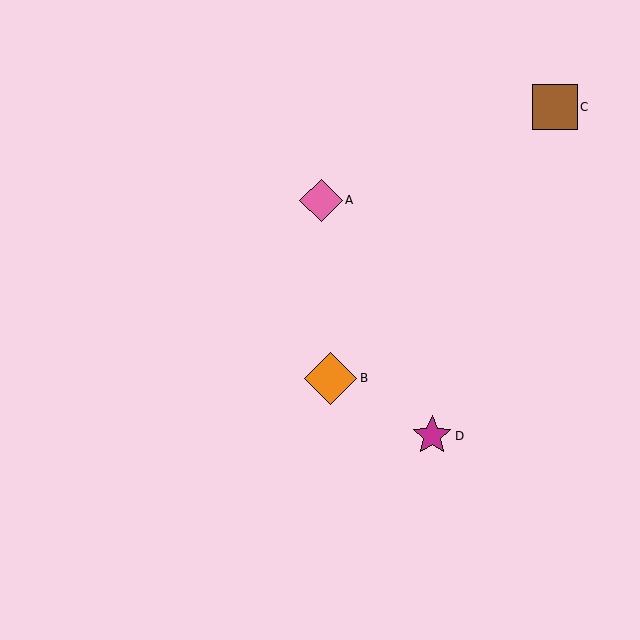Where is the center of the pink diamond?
The center of the pink diamond is at (321, 200).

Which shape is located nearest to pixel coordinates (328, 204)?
The pink diamond (labeled A) at (321, 200) is nearest to that location.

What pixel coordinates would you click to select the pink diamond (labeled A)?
Click at (321, 200) to select the pink diamond A.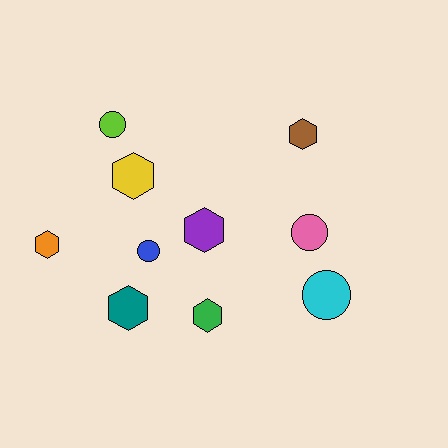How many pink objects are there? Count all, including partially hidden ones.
There is 1 pink object.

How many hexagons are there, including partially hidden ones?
There are 6 hexagons.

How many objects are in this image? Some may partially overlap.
There are 10 objects.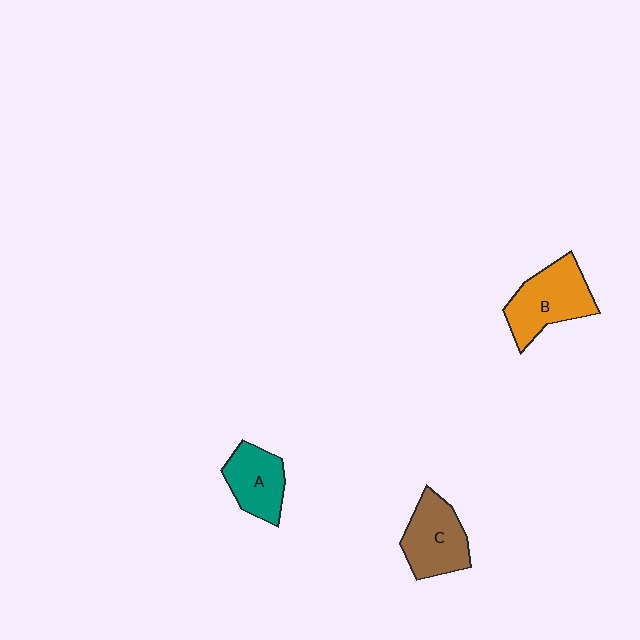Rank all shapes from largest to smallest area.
From largest to smallest: B (orange), C (brown), A (teal).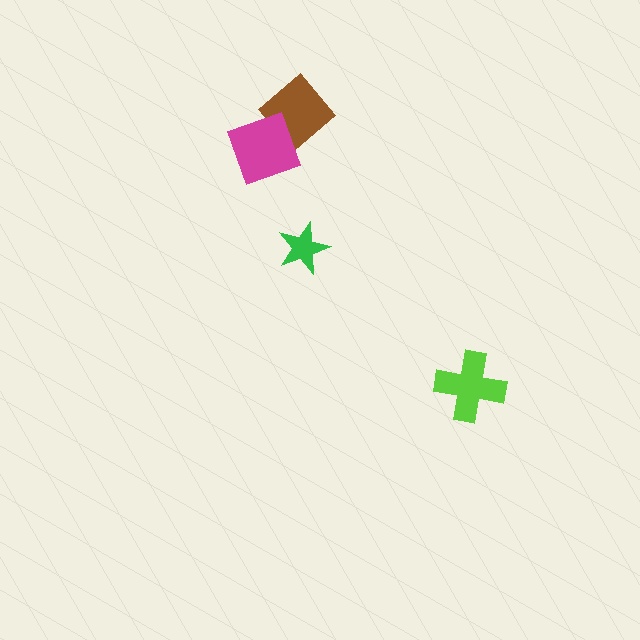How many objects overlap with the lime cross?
0 objects overlap with the lime cross.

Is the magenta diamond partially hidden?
No, no other shape covers it.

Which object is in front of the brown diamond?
The magenta diamond is in front of the brown diamond.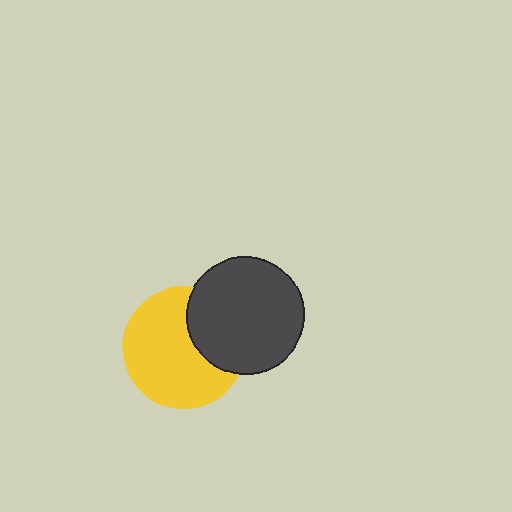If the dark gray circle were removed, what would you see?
You would see the complete yellow circle.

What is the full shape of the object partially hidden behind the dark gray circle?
The partially hidden object is a yellow circle.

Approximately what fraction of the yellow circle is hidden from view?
Roughly 30% of the yellow circle is hidden behind the dark gray circle.